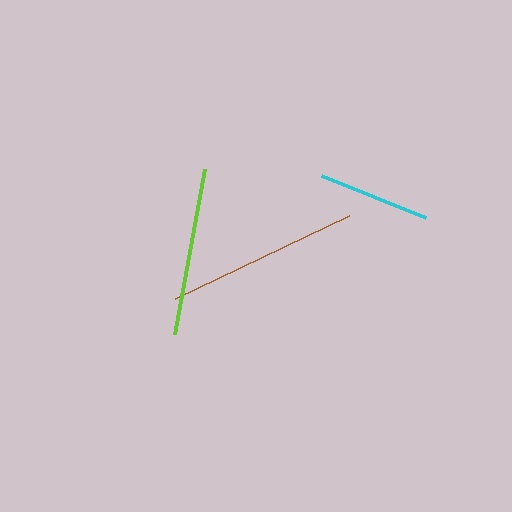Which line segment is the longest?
The brown line is the longest at approximately 192 pixels.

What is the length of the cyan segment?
The cyan segment is approximately 112 pixels long.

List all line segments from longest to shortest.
From longest to shortest: brown, lime, cyan.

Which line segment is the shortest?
The cyan line is the shortest at approximately 112 pixels.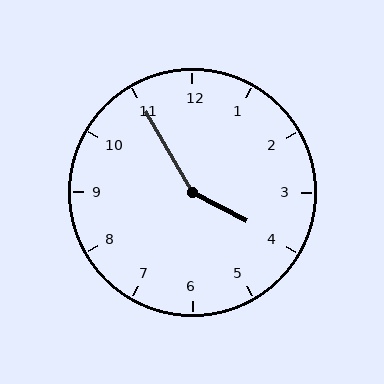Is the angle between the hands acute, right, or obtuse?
It is obtuse.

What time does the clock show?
3:55.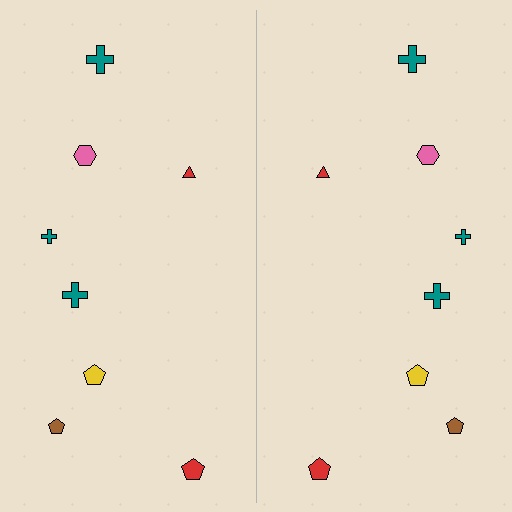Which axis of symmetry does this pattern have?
The pattern has a vertical axis of symmetry running through the center of the image.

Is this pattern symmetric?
Yes, this pattern has bilateral (reflection) symmetry.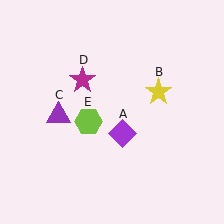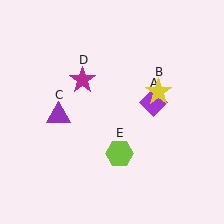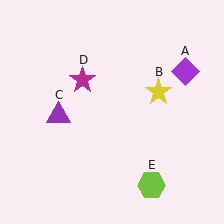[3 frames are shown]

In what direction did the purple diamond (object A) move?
The purple diamond (object A) moved up and to the right.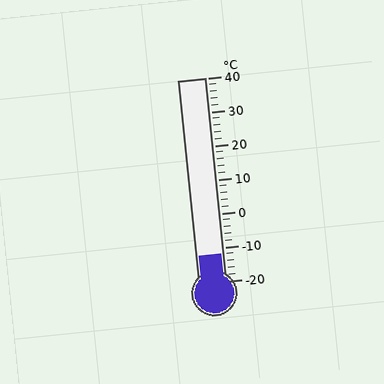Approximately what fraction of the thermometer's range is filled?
The thermometer is filled to approximately 15% of its range.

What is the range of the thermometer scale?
The thermometer scale ranges from -20°C to 40°C.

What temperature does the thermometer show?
The thermometer shows approximately -12°C.